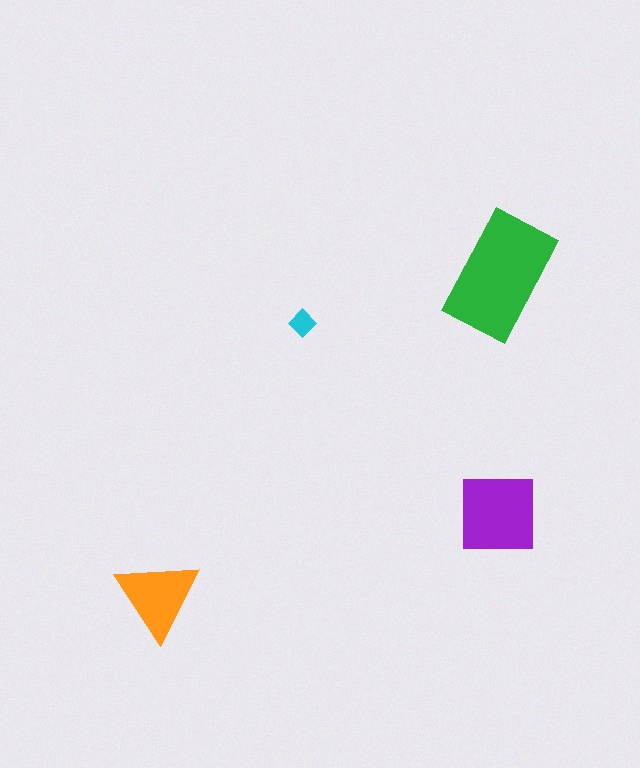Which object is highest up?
The green rectangle is topmost.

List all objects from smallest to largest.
The cyan diamond, the orange triangle, the purple square, the green rectangle.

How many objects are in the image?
There are 4 objects in the image.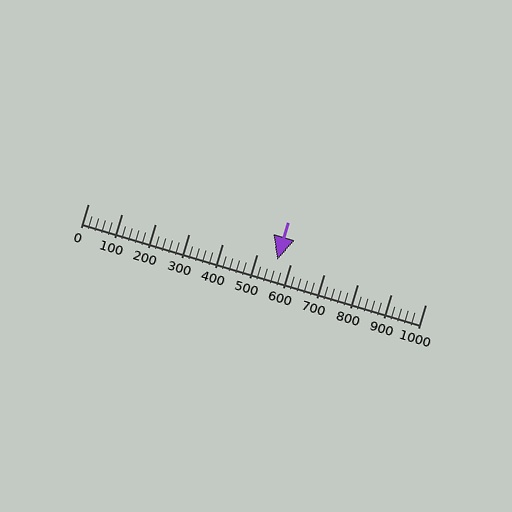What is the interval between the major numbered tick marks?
The major tick marks are spaced 100 units apart.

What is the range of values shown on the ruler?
The ruler shows values from 0 to 1000.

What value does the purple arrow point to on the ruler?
The purple arrow points to approximately 560.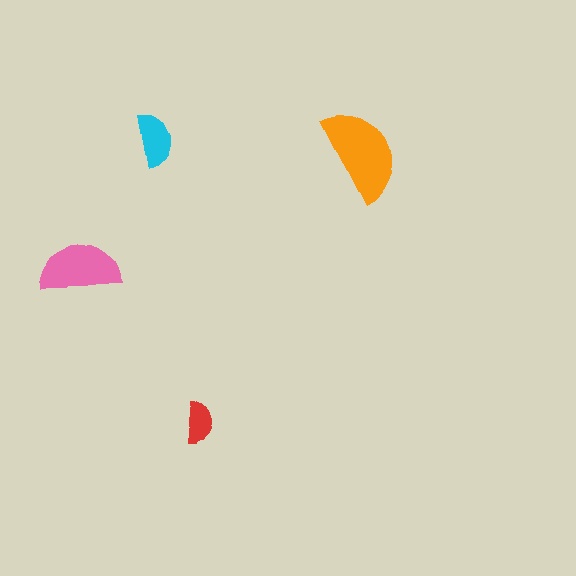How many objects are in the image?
There are 4 objects in the image.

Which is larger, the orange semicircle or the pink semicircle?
The orange one.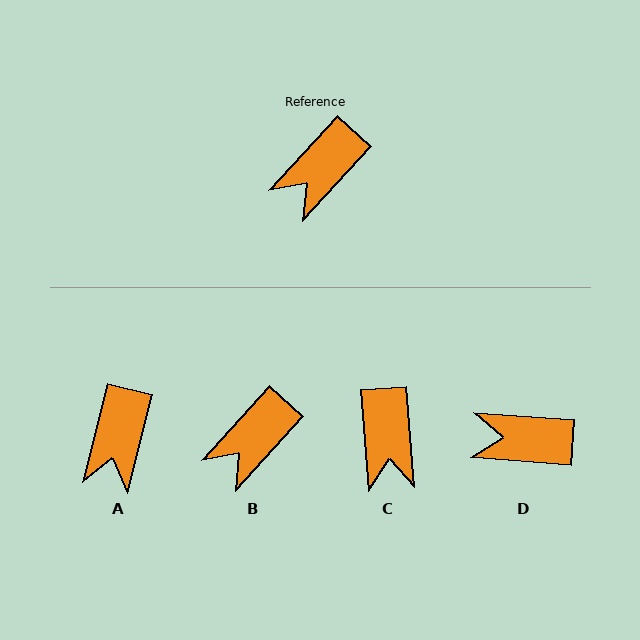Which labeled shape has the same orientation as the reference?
B.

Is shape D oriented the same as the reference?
No, it is off by about 52 degrees.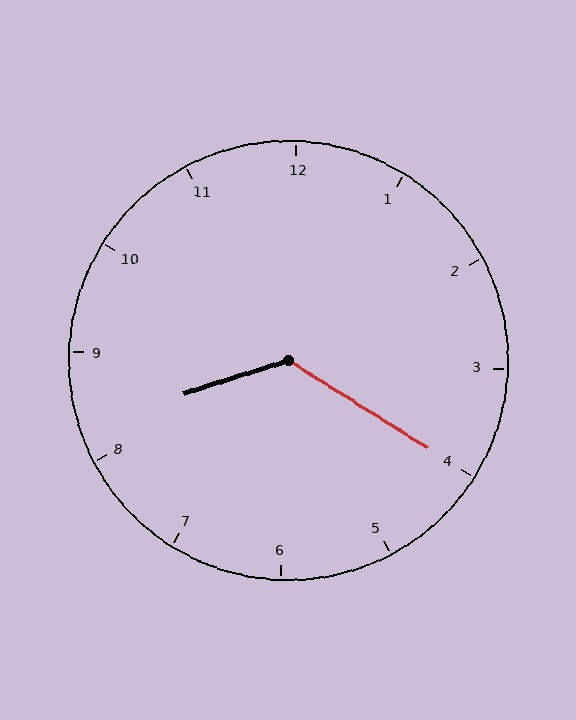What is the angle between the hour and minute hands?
Approximately 130 degrees.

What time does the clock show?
8:20.